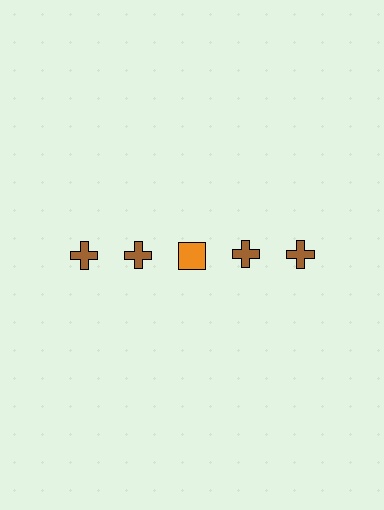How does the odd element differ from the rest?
It differs in both color (orange instead of brown) and shape (square instead of cross).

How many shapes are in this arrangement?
There are 5 shapes arranged in a grid pattern.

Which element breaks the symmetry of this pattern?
The orange square in the top row, center column breaks the symmetry. All other shapes are brown crosses.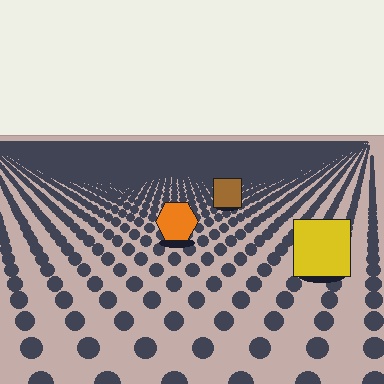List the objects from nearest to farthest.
From nearest to farthest: the yellow square, the orange hexagon, the brown square.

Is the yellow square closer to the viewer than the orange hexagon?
Yes. The yellow square is closer — you can tell from the texture gradient: the ground texture is coarser near it.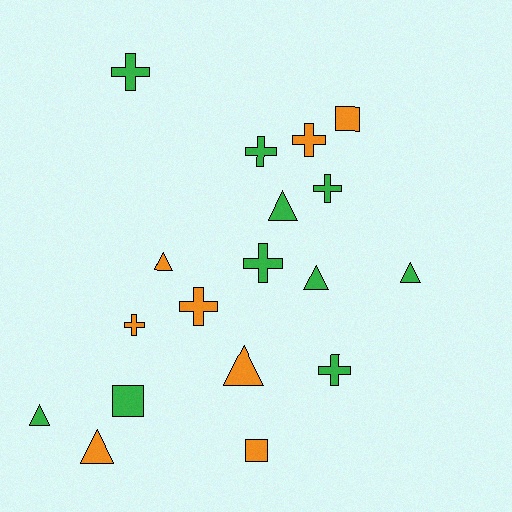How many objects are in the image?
There are 18 objects.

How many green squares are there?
There is 1 green square.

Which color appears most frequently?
Green, with 10 objects.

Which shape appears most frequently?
Cross, with 8 objects.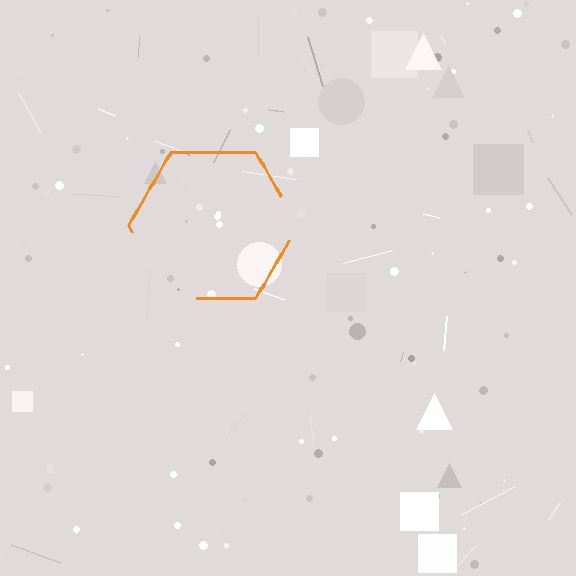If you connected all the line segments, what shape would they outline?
They would outline a hexagon.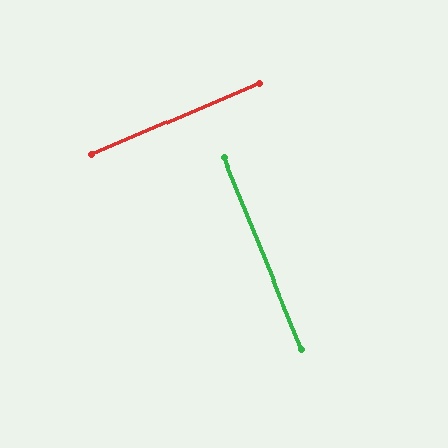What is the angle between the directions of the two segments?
Approximately 89 degrees.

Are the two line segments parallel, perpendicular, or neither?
Perpendicular — they meet at approximately 89°.